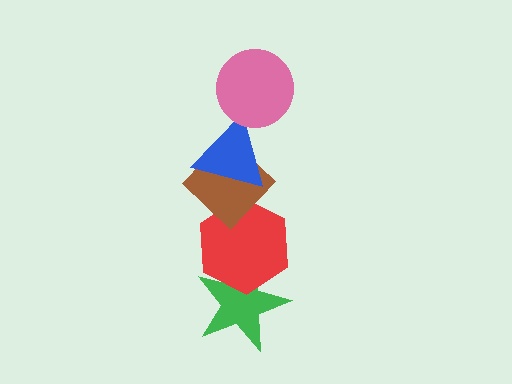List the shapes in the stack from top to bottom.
From top to bottom: the pink circle, the blue triangle, the brown diamond, the red hexagon, the green star.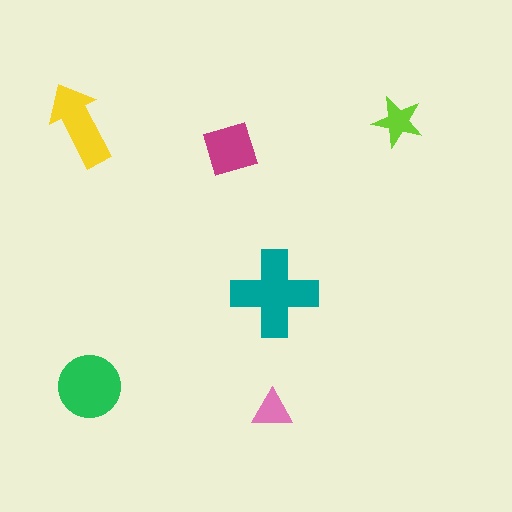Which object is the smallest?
The pink triangle.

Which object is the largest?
The teal cross.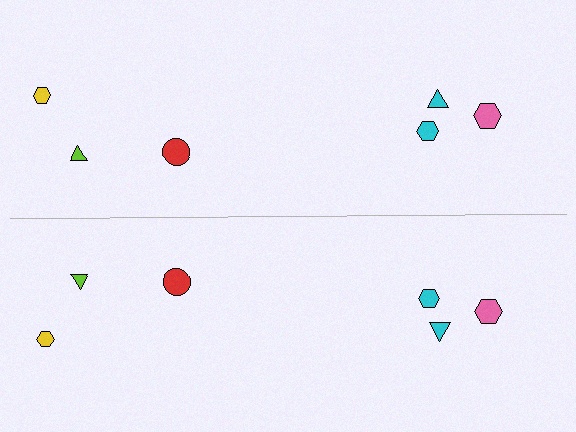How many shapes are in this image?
There are 12 shapes in this image.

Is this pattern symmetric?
Yes, this pattern has bilateral (reflection) symmetry.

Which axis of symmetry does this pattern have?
The pattern has a horizontal axis of symmetry running through the center of the image.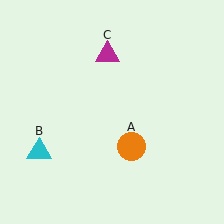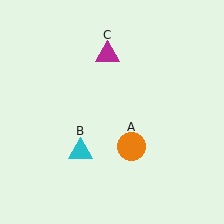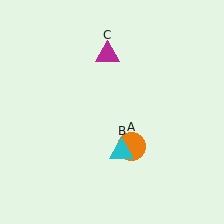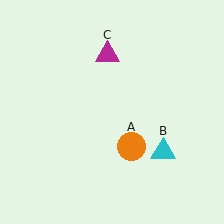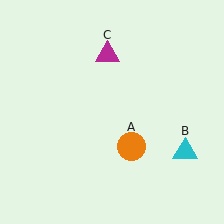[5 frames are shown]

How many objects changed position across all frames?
1 object changed position: cyan triangle (object B).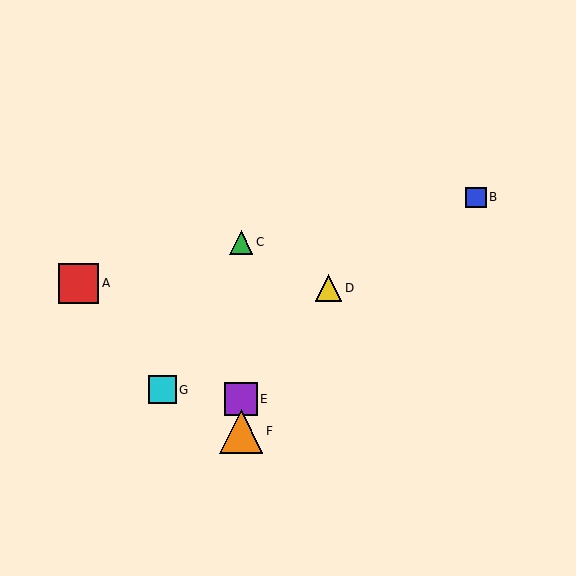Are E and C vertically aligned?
Yes, both are at x≈241.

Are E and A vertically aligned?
No, E is at x≈241 and A is at x≈79.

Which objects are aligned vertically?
Objects C, E, F are aligned vertically.